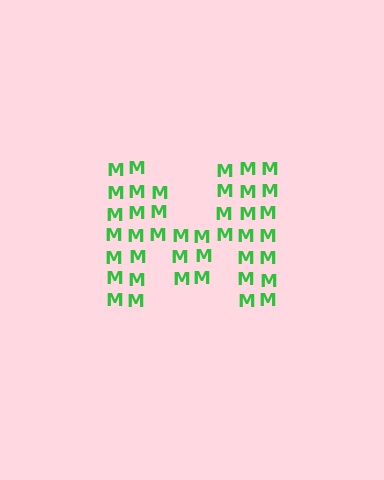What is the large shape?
The large shape is the letter M.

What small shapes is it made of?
It is made of small letter M's.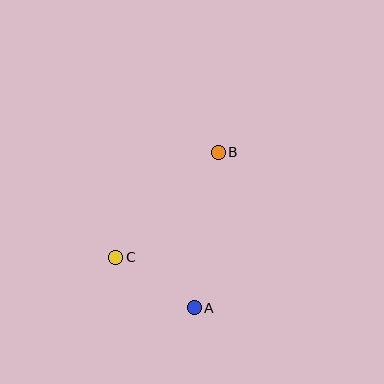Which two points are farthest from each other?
Points A and B are farthest from each other.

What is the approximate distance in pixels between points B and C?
The distance between B and C is approximately 147 pixels.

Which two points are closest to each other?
Points A and C are closest to each other.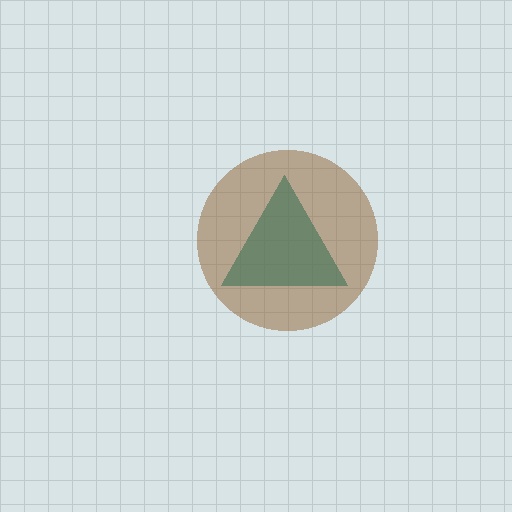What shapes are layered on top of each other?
The layered shapes are: a teal triangle, a brown circle.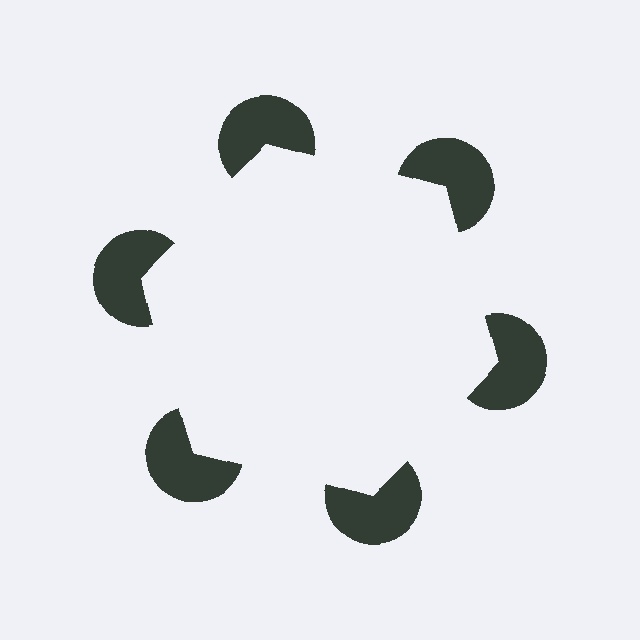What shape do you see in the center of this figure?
An illusory hexagon — its edges are inferred from the aligned wedge cuts in the pac-man discs, not physically drawn.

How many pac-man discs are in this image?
There are 6 — one at each vertex of the illusory hexagon.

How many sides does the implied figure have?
6 sides.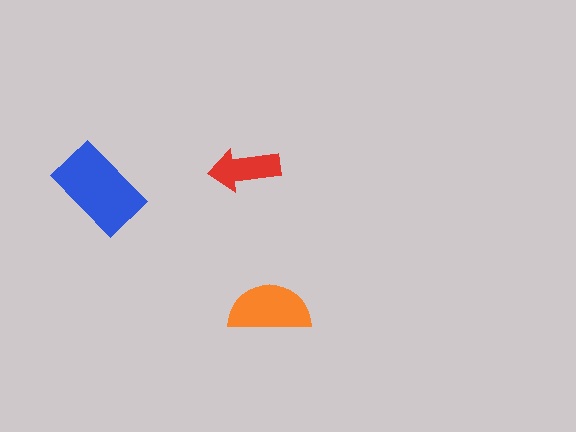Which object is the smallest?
The red arrow.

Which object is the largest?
The blue rectangle.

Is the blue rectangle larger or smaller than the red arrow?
Larger.